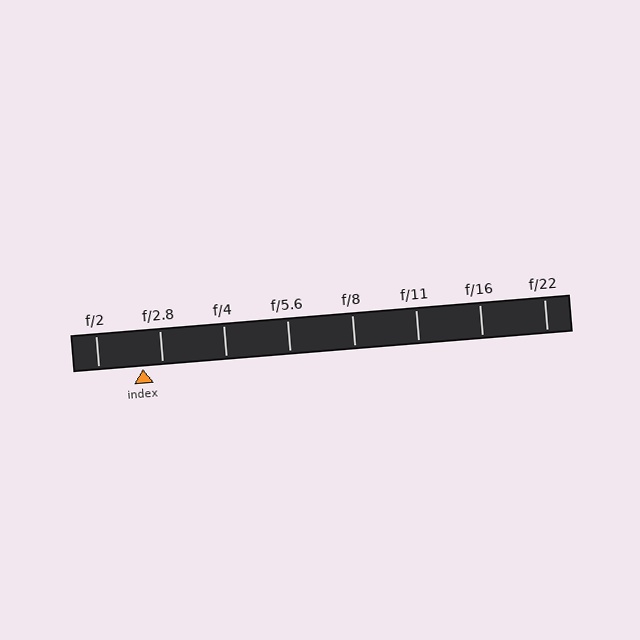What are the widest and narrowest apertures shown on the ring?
The widest aperture shown is f/2 and the narrowest is f/22.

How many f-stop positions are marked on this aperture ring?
There are 8 f-stop positions marked.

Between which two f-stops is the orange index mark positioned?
The index mark is between f/2 and f/2.8.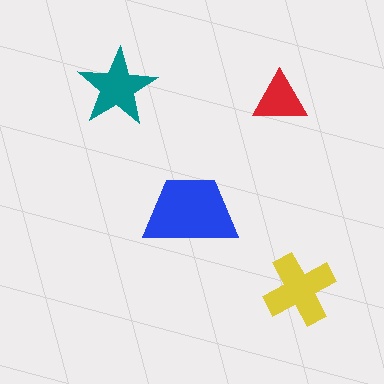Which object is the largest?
The blue trapezoid.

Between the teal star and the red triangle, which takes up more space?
The teal star.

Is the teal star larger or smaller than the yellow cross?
Smaller.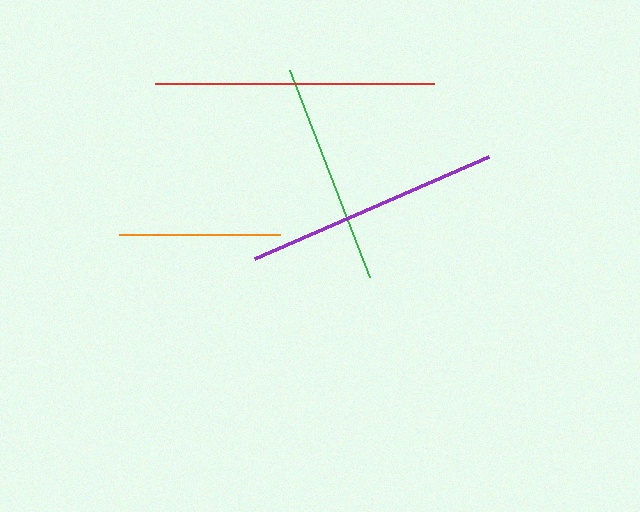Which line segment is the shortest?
The orange line is the shortest at approximately 161 pixels.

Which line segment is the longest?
The red line is the longest at approximately 280 pixels.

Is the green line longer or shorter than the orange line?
The green line is longer than the orange line.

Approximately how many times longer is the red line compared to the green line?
The red line is approximately 1.3 times the length of the green line.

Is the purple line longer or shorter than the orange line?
The purple line is longer than the orange line.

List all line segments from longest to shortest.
From longest to shortest: red, purple, green, orange.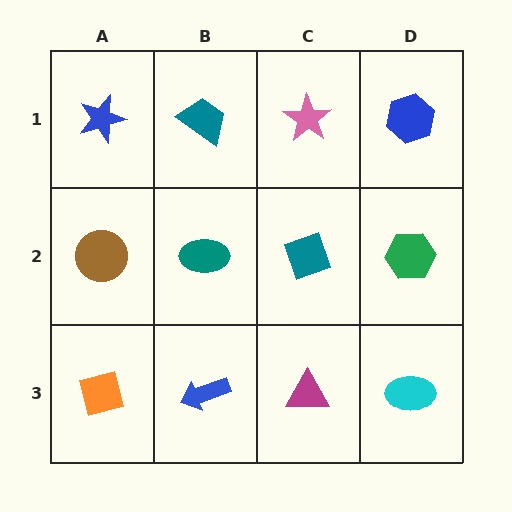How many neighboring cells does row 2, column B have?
4.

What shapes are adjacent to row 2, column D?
A blue hexagon (row 1, column D), a cyan ellipse (row 3, column D), a teal diamond (row 2, column C).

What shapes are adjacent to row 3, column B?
A teal ellipse (row 2, column B), an orange square (row 3, column A), a magenta triangle (row 3, column C).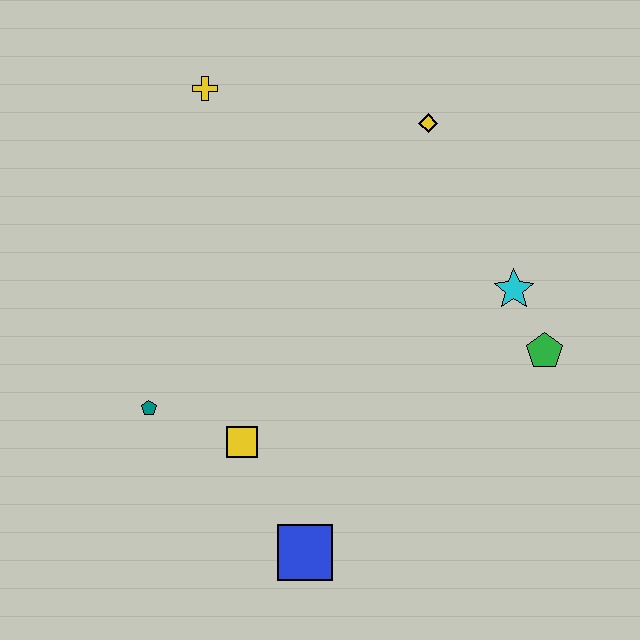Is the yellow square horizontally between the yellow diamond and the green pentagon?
No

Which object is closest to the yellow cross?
The yellow diamond is closest to the yellow cross.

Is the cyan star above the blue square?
Yes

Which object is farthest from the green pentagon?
The yellow cross is farthest from the green pentagon.